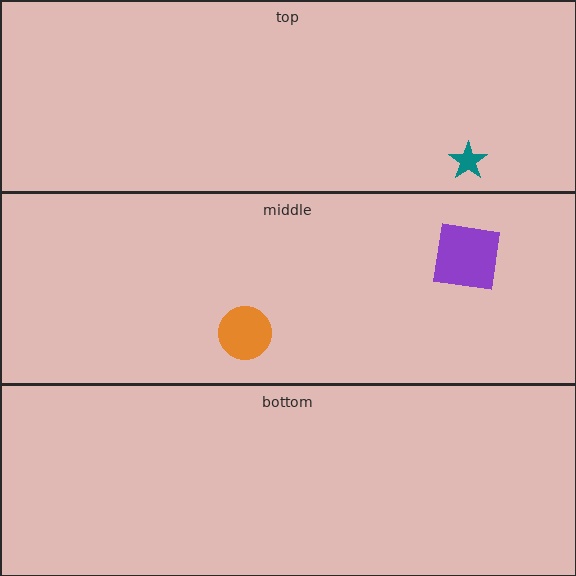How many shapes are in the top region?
1.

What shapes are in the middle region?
The purple square, the orange circle.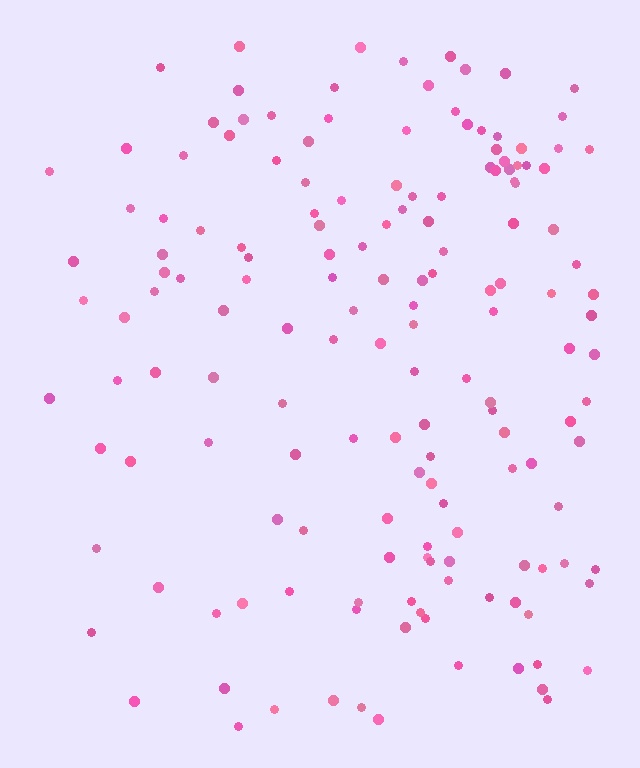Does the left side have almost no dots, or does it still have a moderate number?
Still a moderate number, just noticeably fewer than the right.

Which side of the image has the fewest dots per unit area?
The left.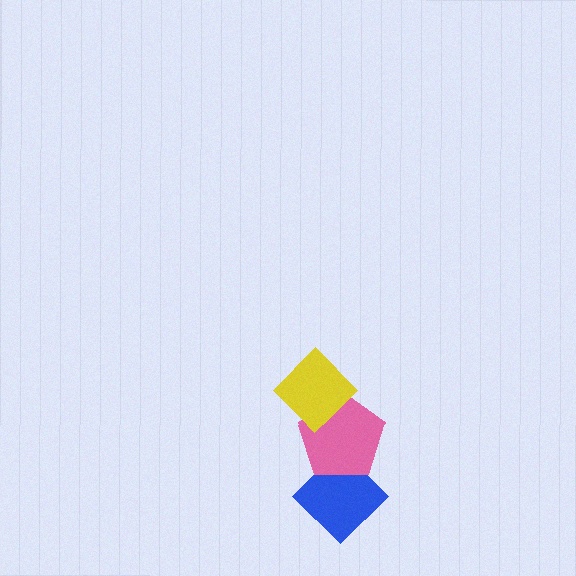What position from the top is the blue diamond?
The blue diamond is 3rd from the top.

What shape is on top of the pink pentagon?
The yellow diamond is on top of the pink pentagon.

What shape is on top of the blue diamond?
The pink pentagon is on top of the blue diamond.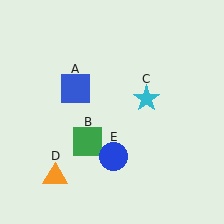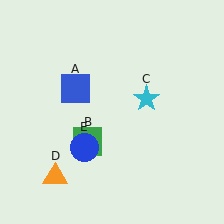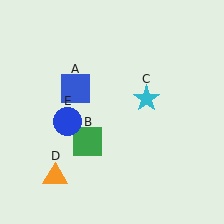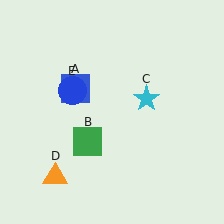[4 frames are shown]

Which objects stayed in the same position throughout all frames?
Blue square (object A) and green square (object B) and cyan star (object C) and orange triangle (object D) remained stationary.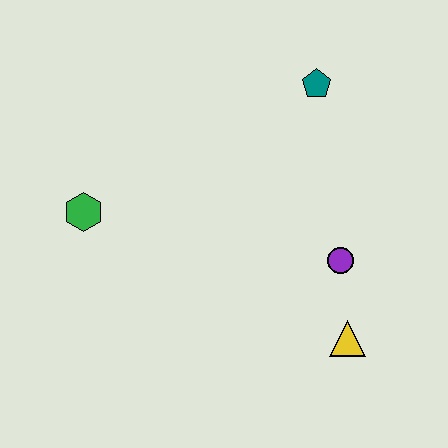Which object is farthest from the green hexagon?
The yellow triangle is farthest from the green hexagon.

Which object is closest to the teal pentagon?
The purple circle is closest to the teal pentagon.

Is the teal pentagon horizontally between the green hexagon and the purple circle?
Yes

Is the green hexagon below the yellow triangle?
No